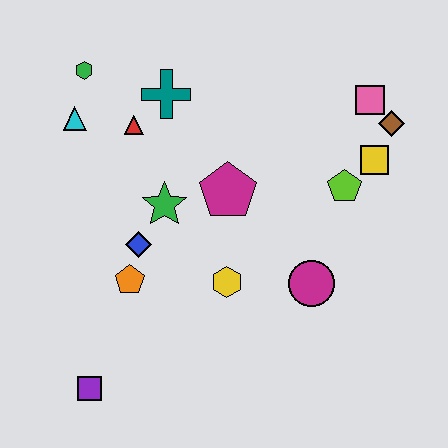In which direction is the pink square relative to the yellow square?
The pink square is above the yellow square.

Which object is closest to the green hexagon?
The cyan triangle is closest to the green hexagon.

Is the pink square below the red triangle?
No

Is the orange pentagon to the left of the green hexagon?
No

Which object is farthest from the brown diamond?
The purple square is farthest from the brown diamond.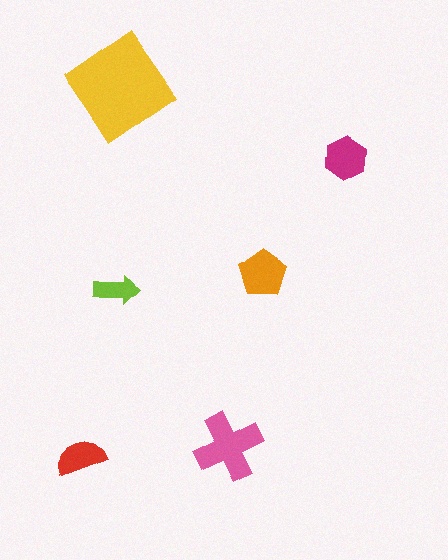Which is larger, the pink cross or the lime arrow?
The pink cross.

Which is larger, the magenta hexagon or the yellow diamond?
The yellow diamond.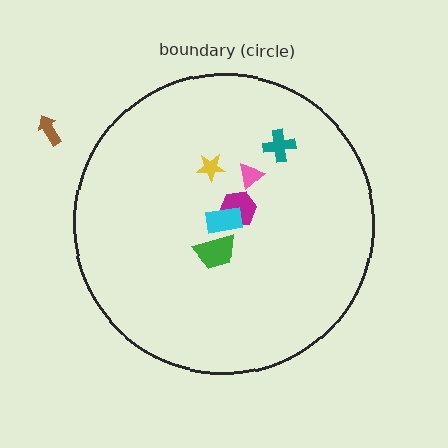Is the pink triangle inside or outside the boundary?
Inside.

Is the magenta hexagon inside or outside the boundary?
Inside.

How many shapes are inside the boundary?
6 inside, 1 outside.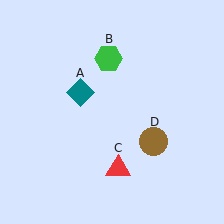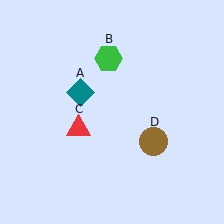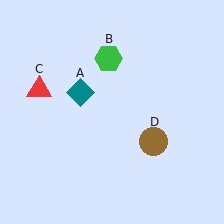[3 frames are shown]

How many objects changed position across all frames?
1 object changed position: red triangle (object C).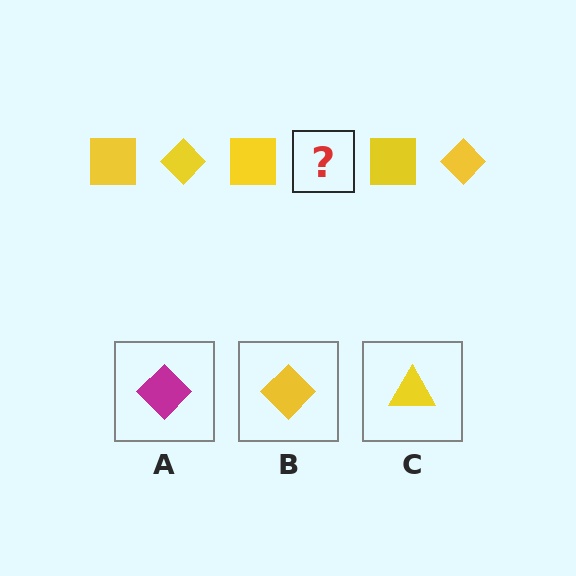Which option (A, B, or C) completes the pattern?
B.